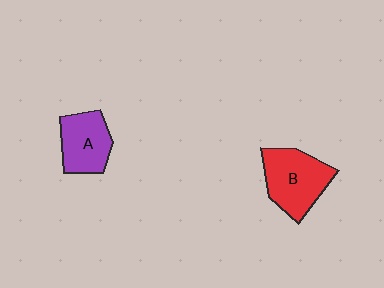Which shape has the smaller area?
Shape A (purple).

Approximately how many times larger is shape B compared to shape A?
Approximately 1.3 times.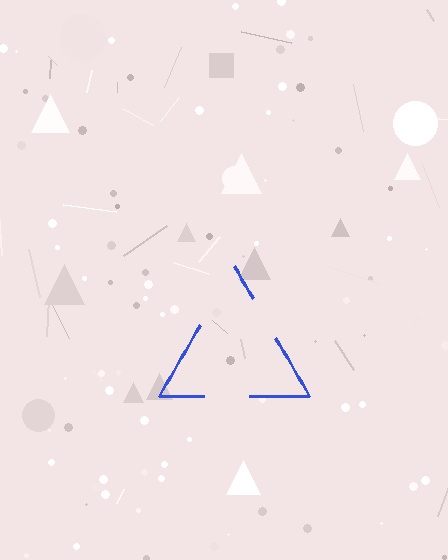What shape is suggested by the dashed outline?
The dashed outline suggests a triangle.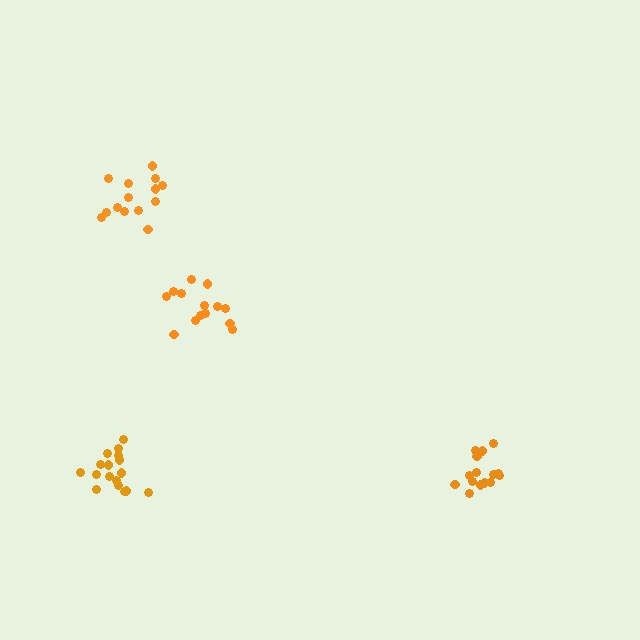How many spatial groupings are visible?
There are 4 spatial groupings.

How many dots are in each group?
Group 1: 14 dots, Group 2: 15 dots, Group 3: 14 dots, Group 4: 17 dots (60 total).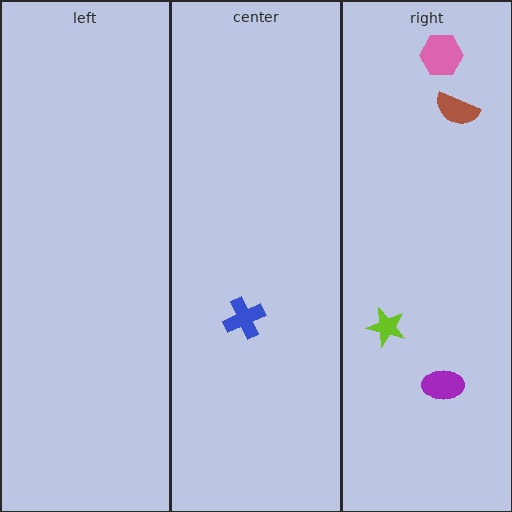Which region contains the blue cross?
The center region.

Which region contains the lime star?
The right region.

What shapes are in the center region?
The blue cross.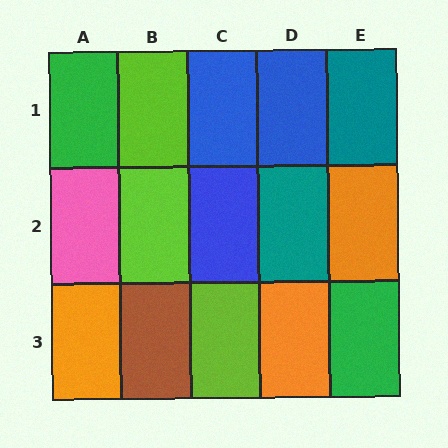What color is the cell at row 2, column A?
Pink.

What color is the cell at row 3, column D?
Orange.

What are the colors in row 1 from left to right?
Green, lime, blue, blue, teal.